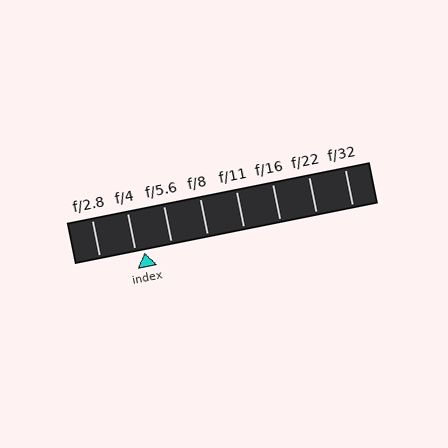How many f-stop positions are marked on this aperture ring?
There are 8 f-stop positions marked.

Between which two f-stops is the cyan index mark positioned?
The index mark is between f/4 and f/5.6.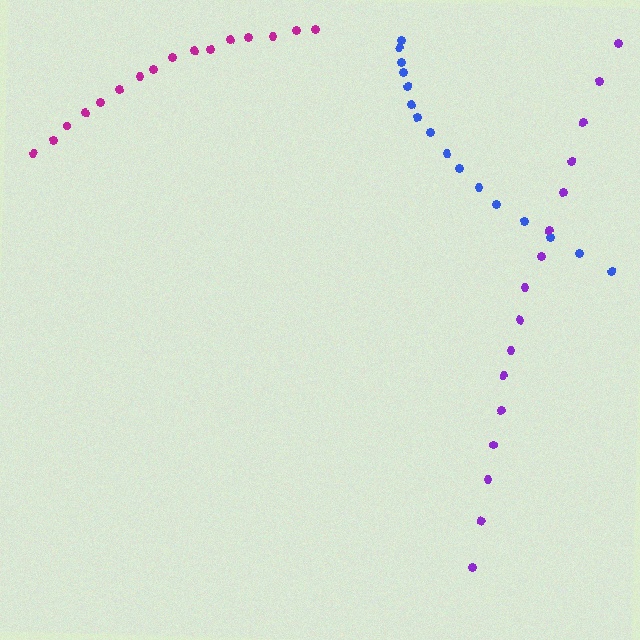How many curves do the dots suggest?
There are 3 distinct paths.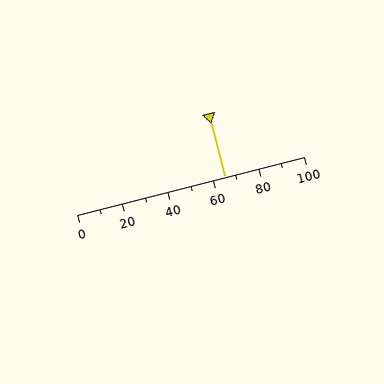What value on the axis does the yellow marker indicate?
The marker indicates approximately 65.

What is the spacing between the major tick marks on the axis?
The major ticks are spaced 20 apart.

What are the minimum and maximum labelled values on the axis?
The axis runs from 0 to 100.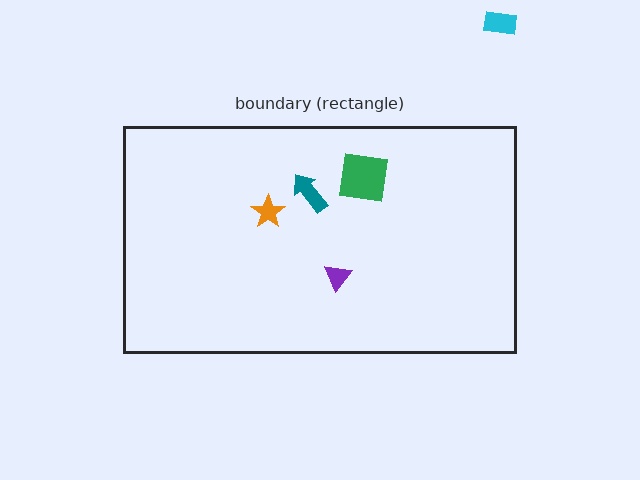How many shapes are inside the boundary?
4 inside, 1 outside.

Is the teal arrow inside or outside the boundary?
Inside.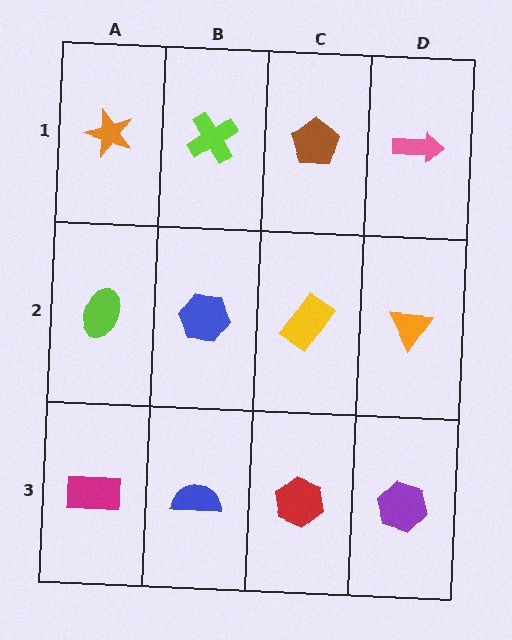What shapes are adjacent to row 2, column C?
A brown pentagon (row 1, column C), a red hexagon (row 3, column C), a blue hexagon (row 2, column B), an orange triangle (row 2, column D).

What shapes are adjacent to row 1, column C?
A yellow rectangle (row 2, column C), a lime cross (row 1, column B), a pink arrow (row 1, column D).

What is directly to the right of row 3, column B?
A red hexagon.